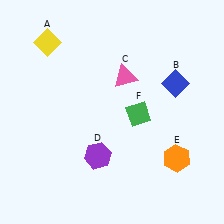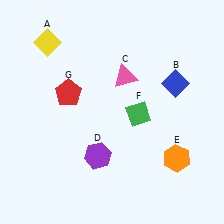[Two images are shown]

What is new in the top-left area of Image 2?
A red pentagon (G) was added in the top-left area of Image 2.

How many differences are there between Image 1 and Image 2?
There is 1 difference between the two images.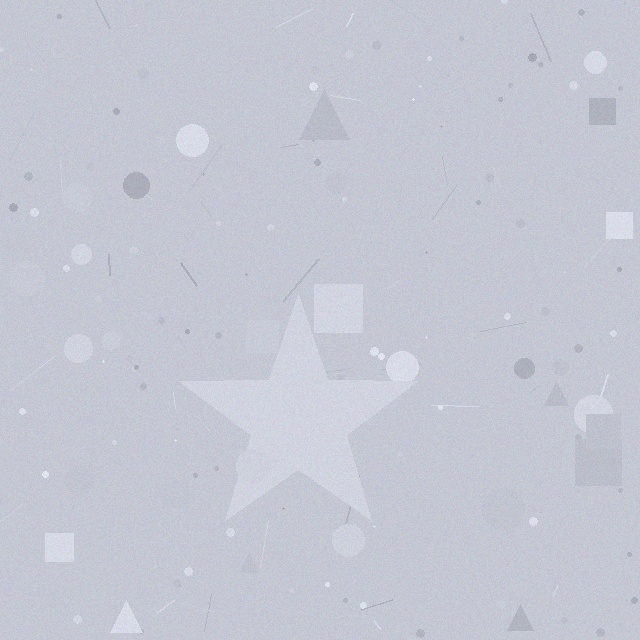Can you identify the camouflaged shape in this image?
The camouflaged shape is a star.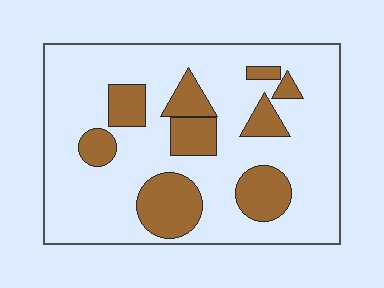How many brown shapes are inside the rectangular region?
9.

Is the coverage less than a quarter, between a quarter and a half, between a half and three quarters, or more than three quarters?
Less than a quarter.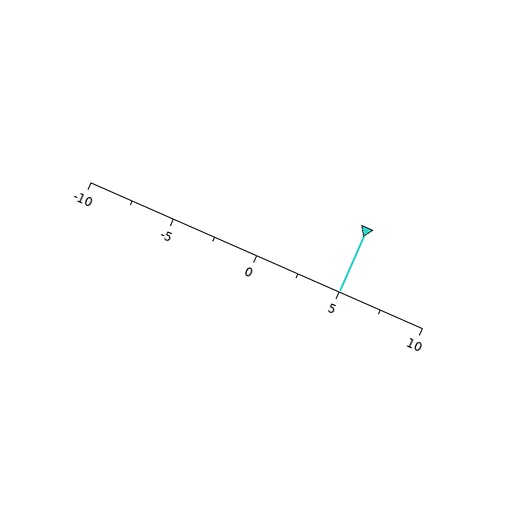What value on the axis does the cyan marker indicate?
The marker indicates approximately 5.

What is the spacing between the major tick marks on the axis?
The major ticks are spaced 5 apart.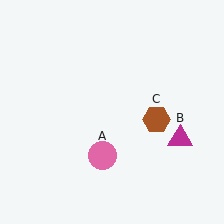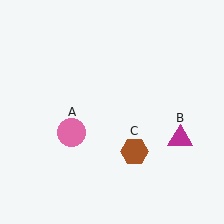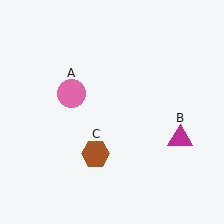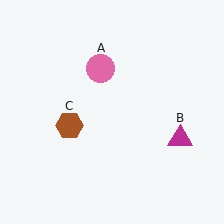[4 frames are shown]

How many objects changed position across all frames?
2 objects changed position: pink circle (object A), brown hexagon (object C).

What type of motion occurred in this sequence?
The pink circle (object A), brown hexagon (object C) rotated clockwise around the center of the scene.